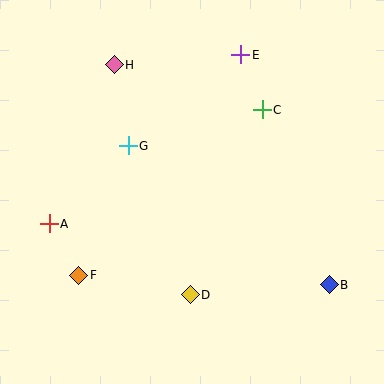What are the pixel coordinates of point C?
Point C is at (262, 110).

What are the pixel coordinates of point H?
Point H is at (114, 65).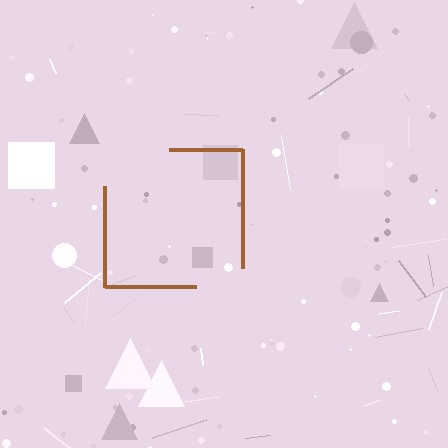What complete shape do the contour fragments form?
The contour fragments form a square.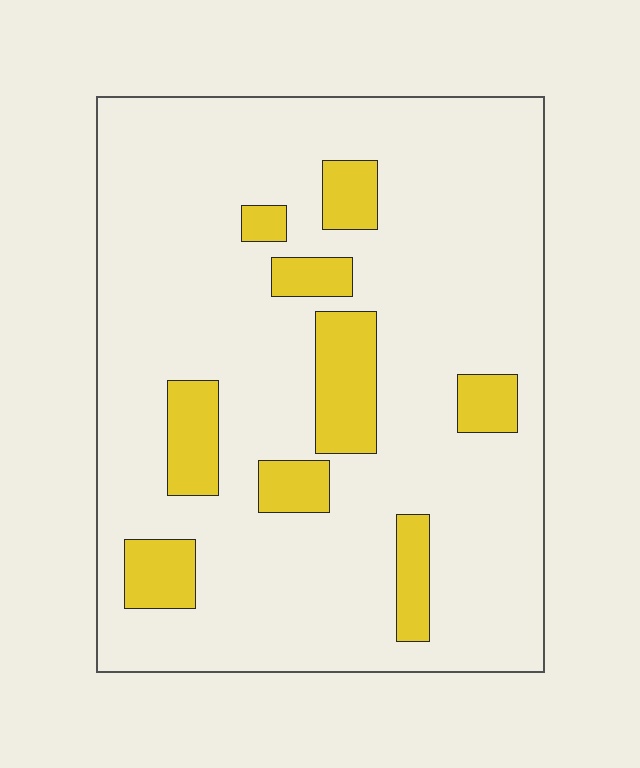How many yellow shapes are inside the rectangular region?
9.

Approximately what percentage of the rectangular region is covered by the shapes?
Approximately 15%.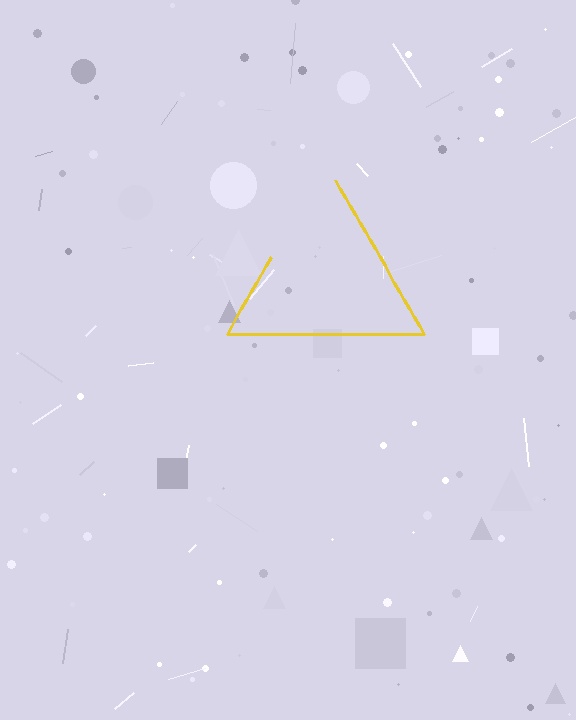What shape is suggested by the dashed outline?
The dashed outline suggests a triangle.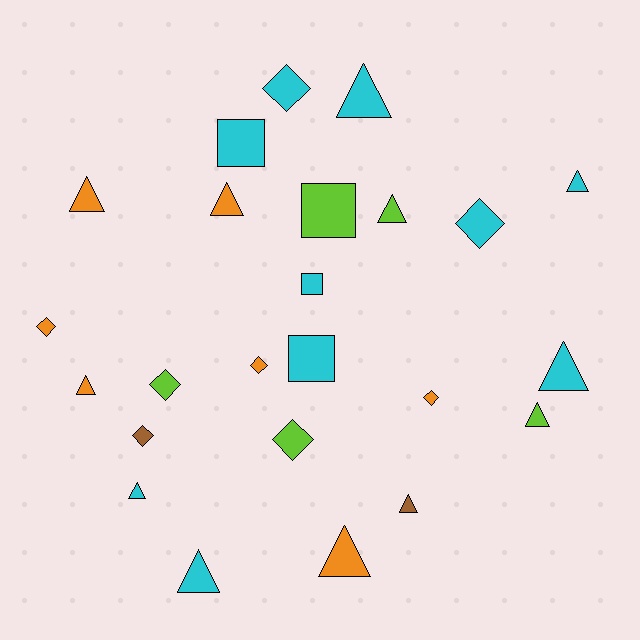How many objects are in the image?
There are 24 objects.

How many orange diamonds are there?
There are 3 orange diamonds.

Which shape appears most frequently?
Triangle, with 12 objects.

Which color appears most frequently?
Cyan, with 10 objects.